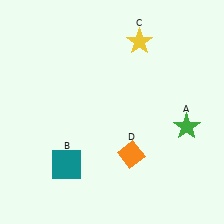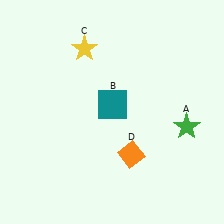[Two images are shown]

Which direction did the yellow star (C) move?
The yellow star (C) moved left.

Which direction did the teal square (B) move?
The teal square (B) moved up.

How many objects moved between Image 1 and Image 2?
2 objects moved between the two images.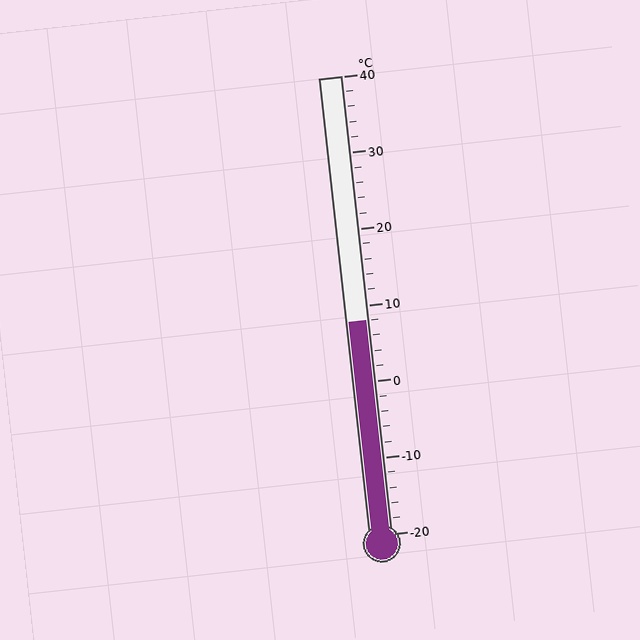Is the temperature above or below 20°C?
The temperature is below 20°C.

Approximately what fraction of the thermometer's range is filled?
The thermometer is filled to approximately 45% of its range.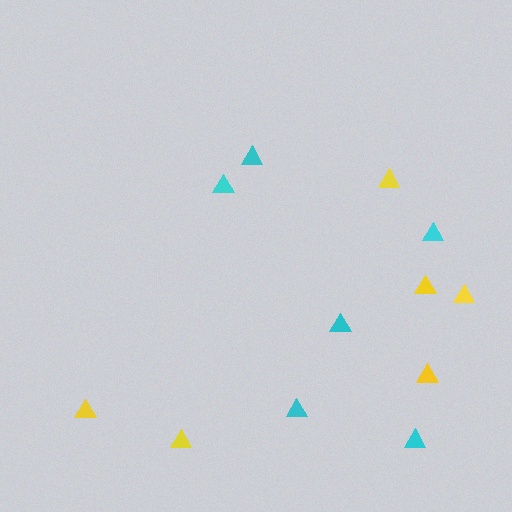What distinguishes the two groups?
There are 2 groups: one group of cyan triangles (6) and one group of yellow triangles (6).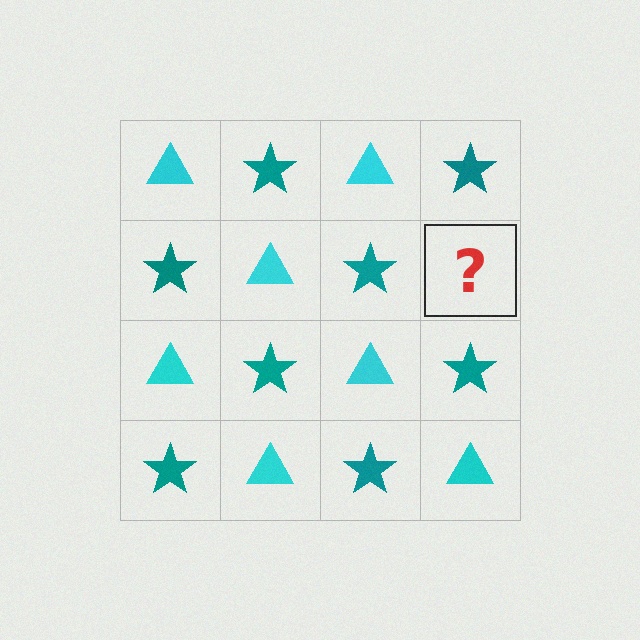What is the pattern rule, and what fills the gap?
The rule is that it alternates cyan triangle and teal star in a checkerboard pattern. The gap should be filled with a cyan triangle.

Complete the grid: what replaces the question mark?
The question mark should be replaced with a cyan triangle.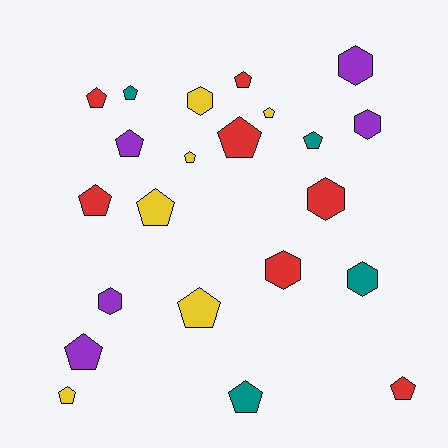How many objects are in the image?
There are 22 objects.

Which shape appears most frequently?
Pentagon, with 15 objects.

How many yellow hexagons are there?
There is 1 yellow hexagon.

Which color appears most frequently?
Red, with 7 objects.